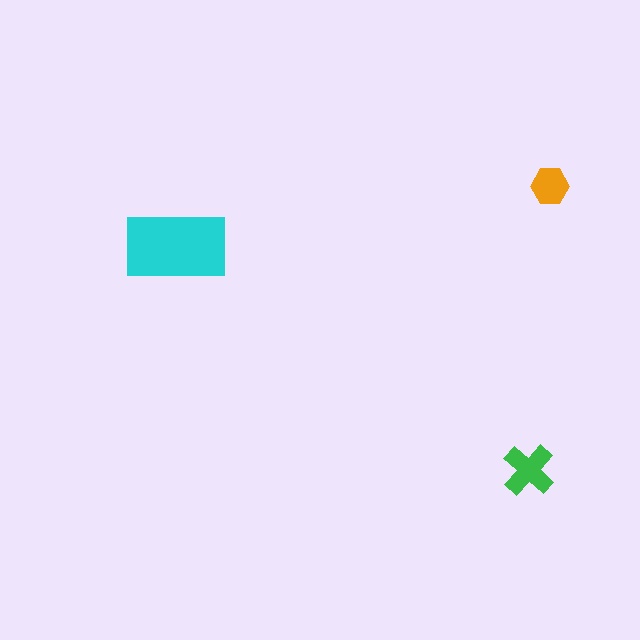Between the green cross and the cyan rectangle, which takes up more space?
The cyan rectangle.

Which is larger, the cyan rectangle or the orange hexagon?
The cyan rectangle.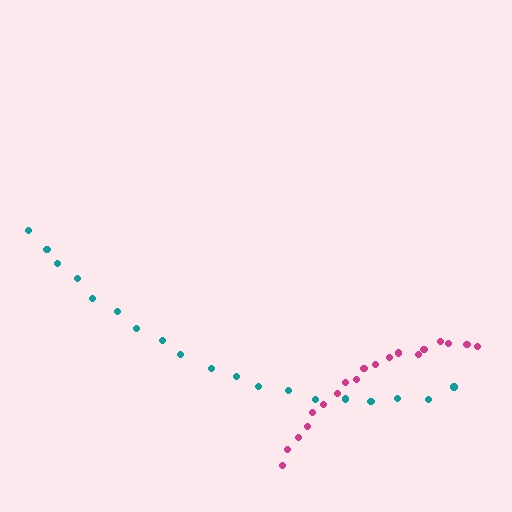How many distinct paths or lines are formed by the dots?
There are 2 distinct paths.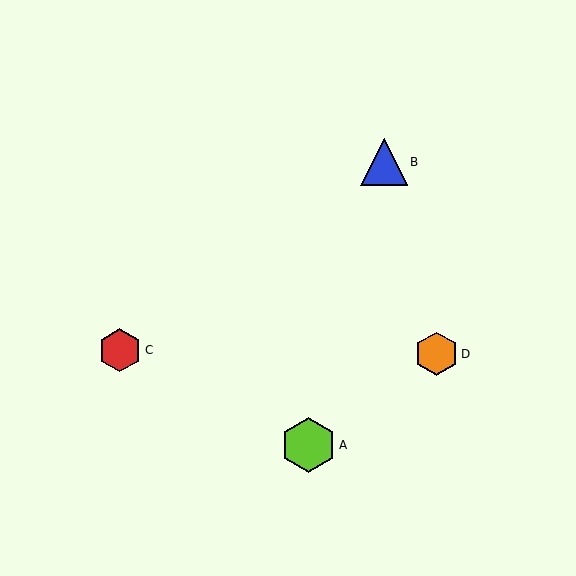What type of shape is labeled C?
Shape C is a red hexagon.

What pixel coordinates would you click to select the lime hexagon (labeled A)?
Click at (308, 445) to select the lime hexagon A.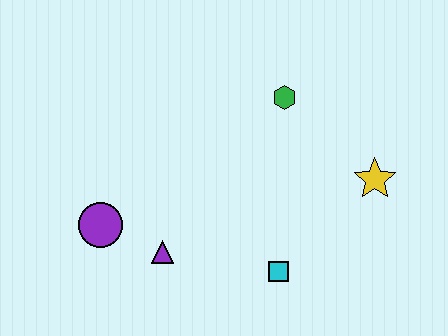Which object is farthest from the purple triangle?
The yellow star is farthest from the purple triangle.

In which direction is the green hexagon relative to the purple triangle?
The green hexagon is above the purple triangle.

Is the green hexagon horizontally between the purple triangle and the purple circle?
No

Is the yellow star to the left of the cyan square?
No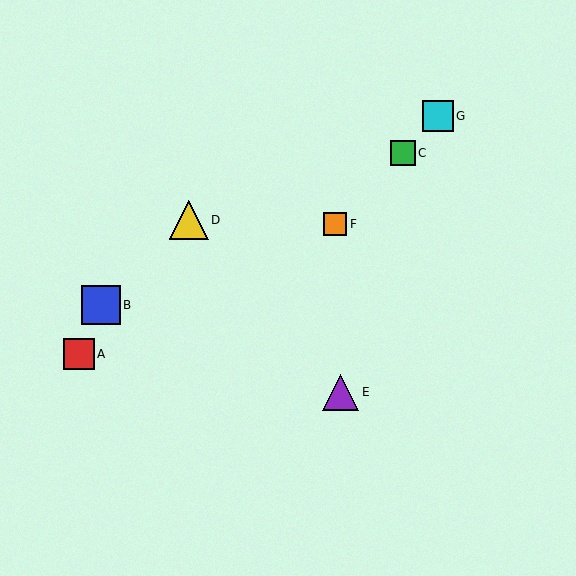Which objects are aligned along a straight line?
Objects C, F, G are aligned along a straight line.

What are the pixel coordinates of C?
Object C is at (403, 153).